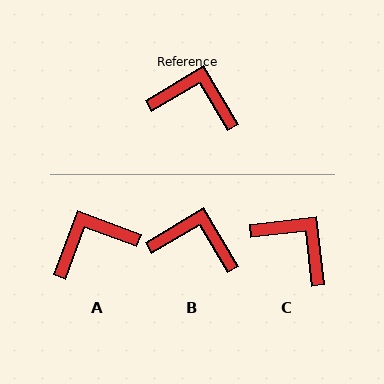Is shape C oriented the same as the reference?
No, it is off by about 25 degrees.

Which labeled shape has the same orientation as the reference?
B.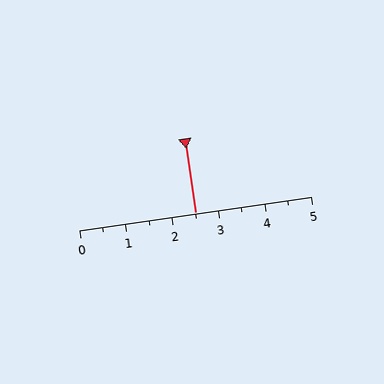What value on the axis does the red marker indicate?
The marker indicates approximately 2.5.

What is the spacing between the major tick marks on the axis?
The major ticks are spaced 1 apart.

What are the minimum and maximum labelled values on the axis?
The axis runs from 0 to 5.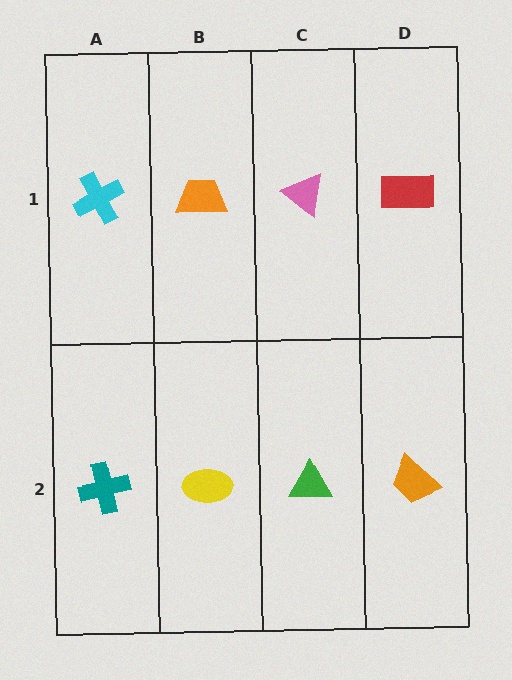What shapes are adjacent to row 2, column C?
A pink triangle (row 1, column C), a yellow ellipse (row 2, column B), an orange trapezoid (row 2, column D).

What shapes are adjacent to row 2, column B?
An orange trapezoid (row 1, column B), a teal cross (row 2, column A), a green triangle (row 2, column C).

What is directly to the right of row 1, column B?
A pink triangle.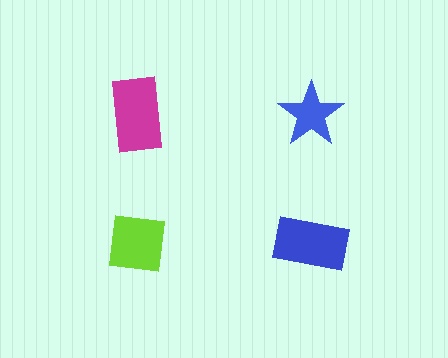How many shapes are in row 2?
2 shapes.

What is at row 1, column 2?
A blue star.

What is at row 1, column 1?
A magenta rectangle.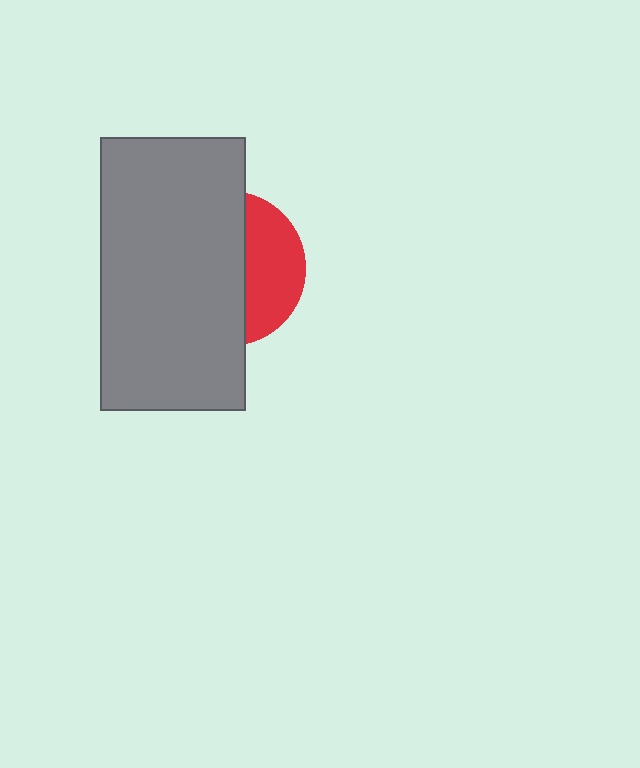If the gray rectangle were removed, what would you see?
You would see the complete red circle.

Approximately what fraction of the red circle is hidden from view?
Roughly 64% of the red circle is hidden behind the gray rectangle.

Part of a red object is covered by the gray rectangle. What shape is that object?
It is a circle.